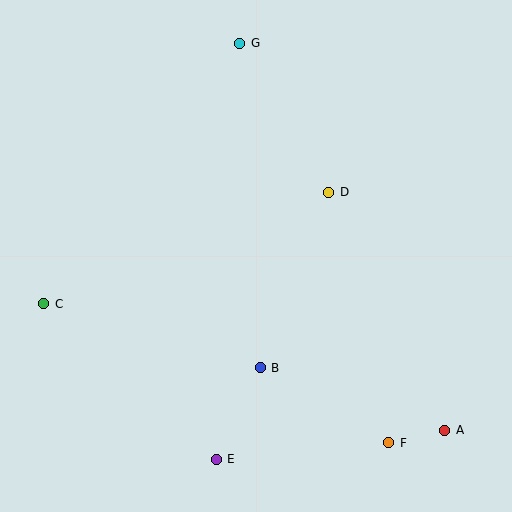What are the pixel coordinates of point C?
Point C is at (44, 304).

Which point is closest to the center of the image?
Point D at (329, 192) is closest to the center.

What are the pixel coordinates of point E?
Point E is at (216, 459).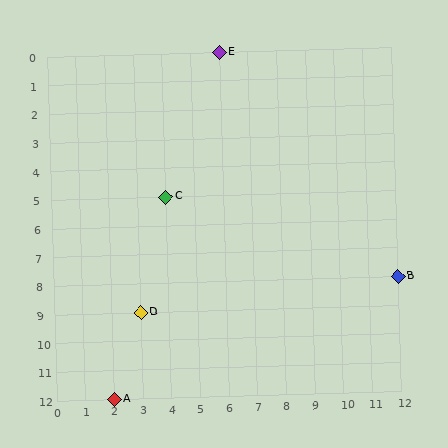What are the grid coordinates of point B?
Point B is at grid coordinates (12, 8).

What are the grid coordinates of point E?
Point E is at grid coordinates (6, 0).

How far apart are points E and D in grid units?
Points E and D are 3 columns and 9 rows apart (about 9.5 grid units diagonally).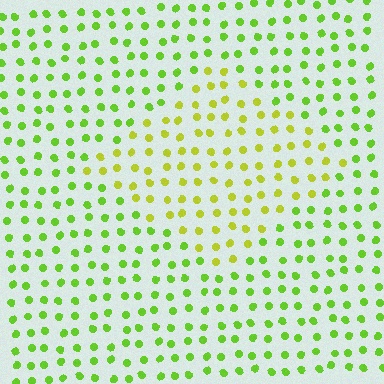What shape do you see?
I see a diamond.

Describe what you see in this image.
The image is filled with small lime elements in a uniform arrangement. A diamond-shaped region is visible where the elements are tinted to a slightly different hue, forming a subtle color boundary.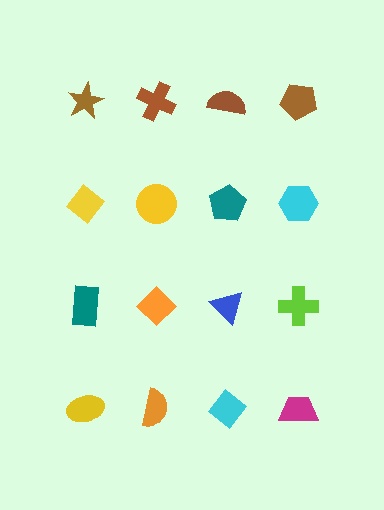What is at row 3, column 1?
A teal rectangle.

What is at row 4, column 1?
A yellow ellipse.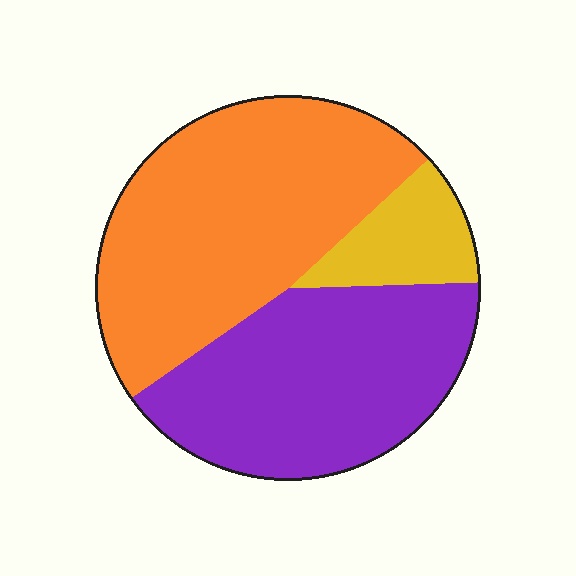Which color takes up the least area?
Yellow, at roughly 10%.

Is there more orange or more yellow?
Orange.